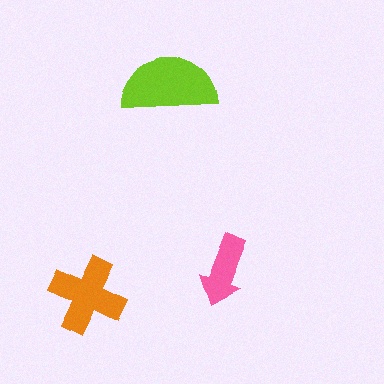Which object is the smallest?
The pink arrow.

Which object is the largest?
The lime semicircle.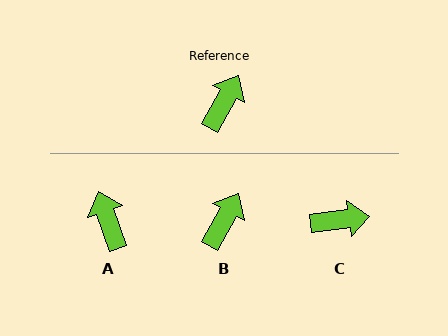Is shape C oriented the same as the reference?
No, it is off by about 55 degrees.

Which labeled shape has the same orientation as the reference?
B.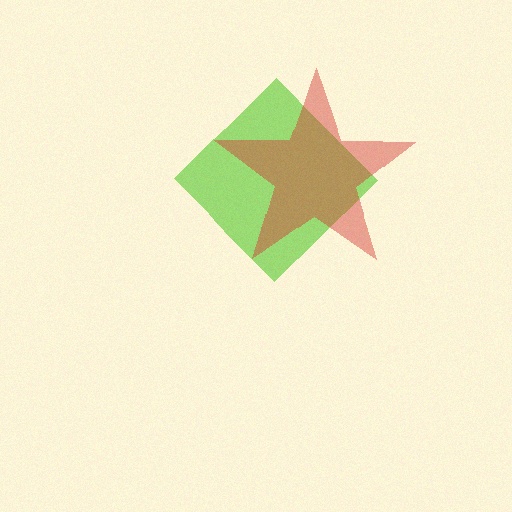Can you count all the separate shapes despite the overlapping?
Yes, there are 2 separate shapes.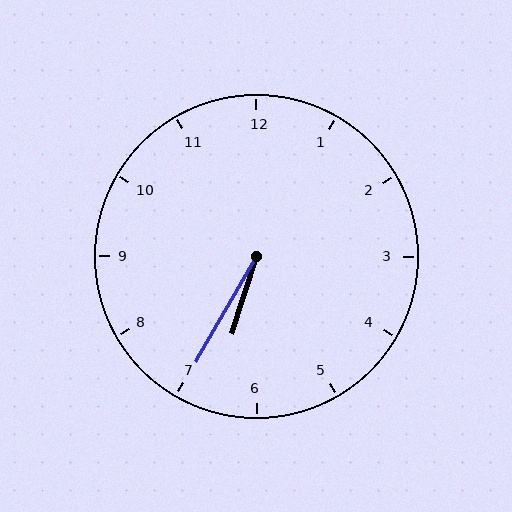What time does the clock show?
6:35.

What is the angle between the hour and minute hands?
Approximately 12 degrees.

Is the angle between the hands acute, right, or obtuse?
It is acute.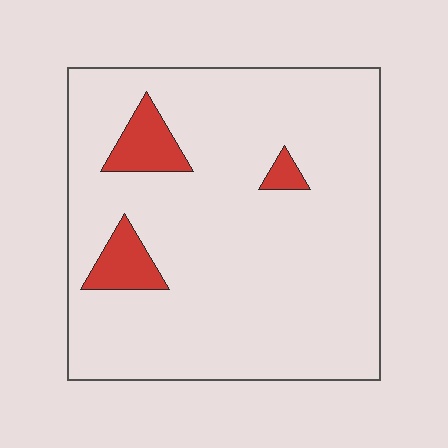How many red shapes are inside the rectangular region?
3.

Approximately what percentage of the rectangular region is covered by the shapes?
Approximately 10%.